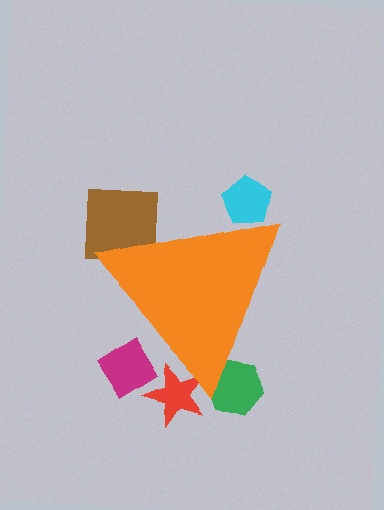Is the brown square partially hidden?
Yes, the brown square is partially hidden behind the orange triangle.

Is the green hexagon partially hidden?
Yes, the green hexagon is partially hidden behind the orange triangle.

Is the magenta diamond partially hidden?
Yes, the magenta diamond is partially hidden behind the orange triangle.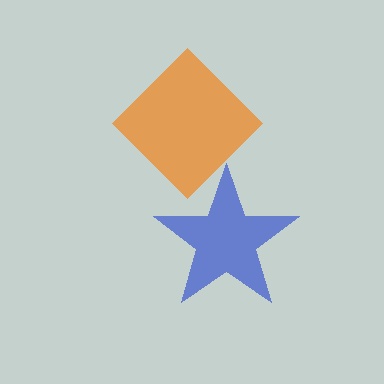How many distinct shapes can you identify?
There are 2 distinct shapes: an orange diamond, a blue star.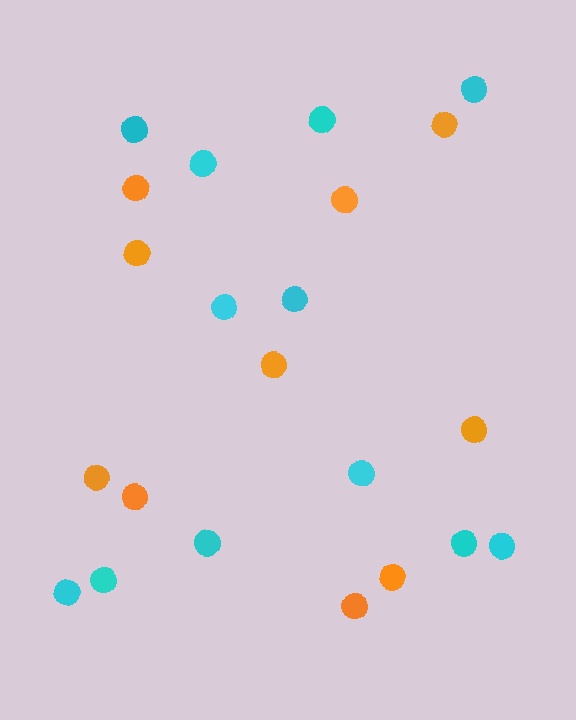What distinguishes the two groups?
There are 2 groups: one group of cyan circles (12) and one group of orange circles (10).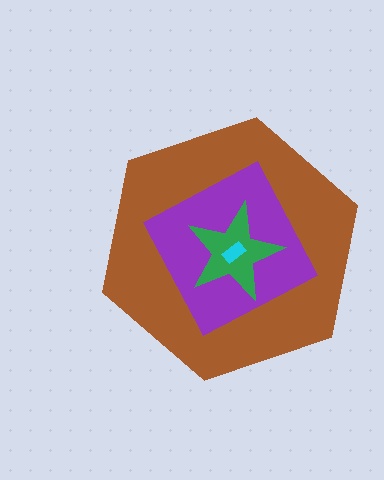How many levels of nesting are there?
4.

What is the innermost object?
The cyan rectangle.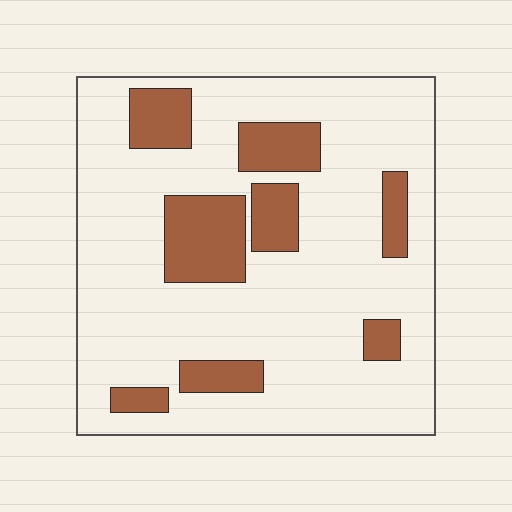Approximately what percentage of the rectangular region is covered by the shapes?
Approximately 20%.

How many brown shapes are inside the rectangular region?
8.